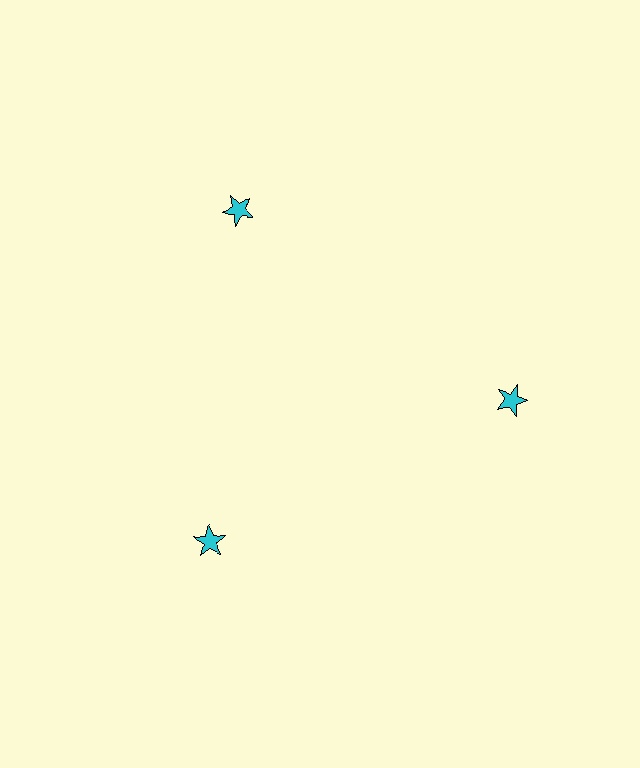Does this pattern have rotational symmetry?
Yes, this pattern has 3-fold rotational symmetry. It looks the same after rotating 120 degrees around the center.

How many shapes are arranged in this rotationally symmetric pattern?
There are 3 shapes, arranged in 3 groups of 1.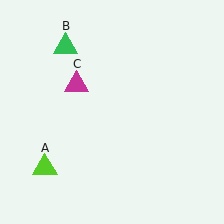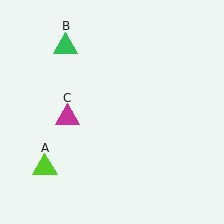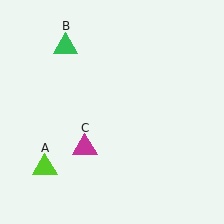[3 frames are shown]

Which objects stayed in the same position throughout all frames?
Lime triangle (object A) and green triangle (object B) remained stationary.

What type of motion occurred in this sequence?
The magenta triangle (object C) rotated counterclockwise around the center of the scene.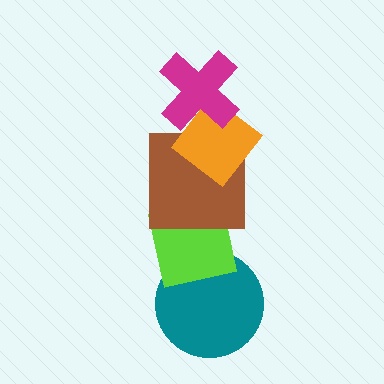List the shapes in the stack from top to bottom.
From top to bottom: the magenta cross, the orange diamond, the brown square, the lime square, the teal circle.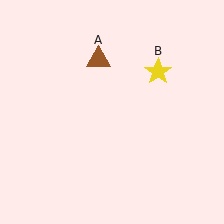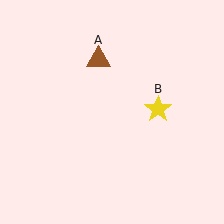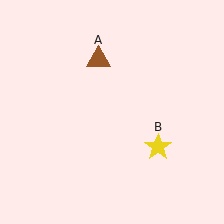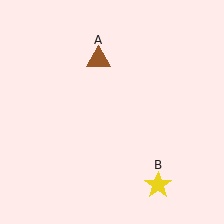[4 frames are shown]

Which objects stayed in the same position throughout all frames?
Brown triangle (object A) remained stationary.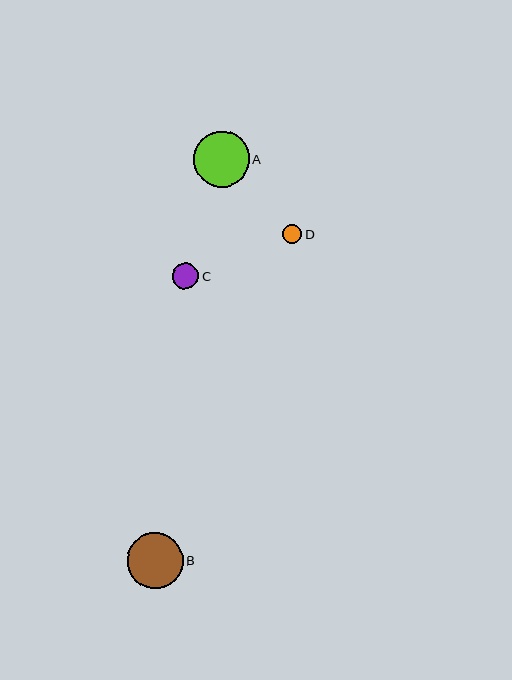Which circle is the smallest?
Circle D is the smallest with a size of approximately 19 pixels.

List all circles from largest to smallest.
From largest to smallest: A, B, C, D.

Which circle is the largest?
Circle A is the largest with a size of approximately 56 pixels.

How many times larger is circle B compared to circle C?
Circle B is approximately 2.1 times the size of circle C.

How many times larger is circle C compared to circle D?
Circle C is approximately 1.4 times the size of circle D.